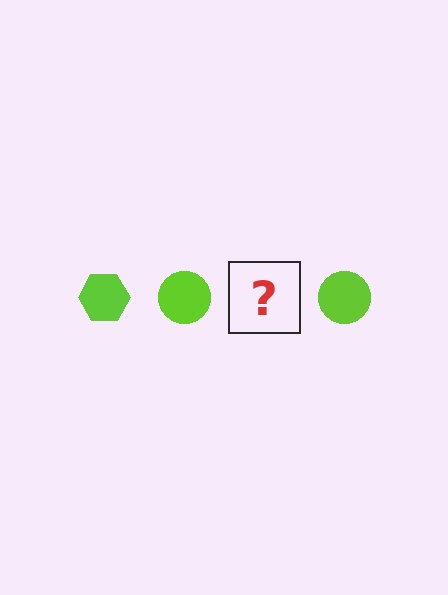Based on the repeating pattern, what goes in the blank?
The blank should be a lime hexagon.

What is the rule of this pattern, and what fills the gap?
The rule is that the pattern cycles through hexagon, circle shapes in lime. The gap should be filled with a lime hexagon.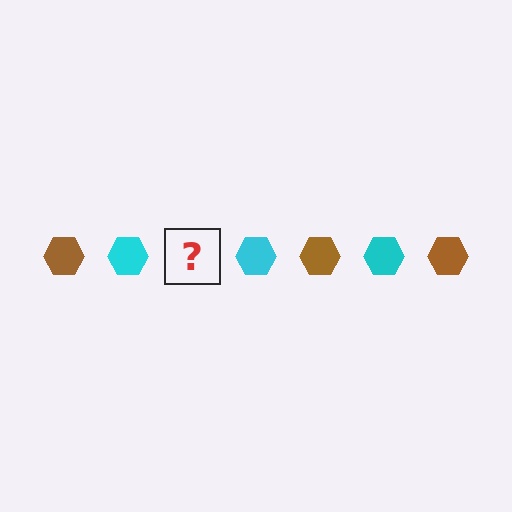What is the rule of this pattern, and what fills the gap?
The rule is that the pattern cycles through brown, cyan hexagons. The gap should be filled with a brown hexagon.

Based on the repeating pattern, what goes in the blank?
The blank should be a brown hexagon.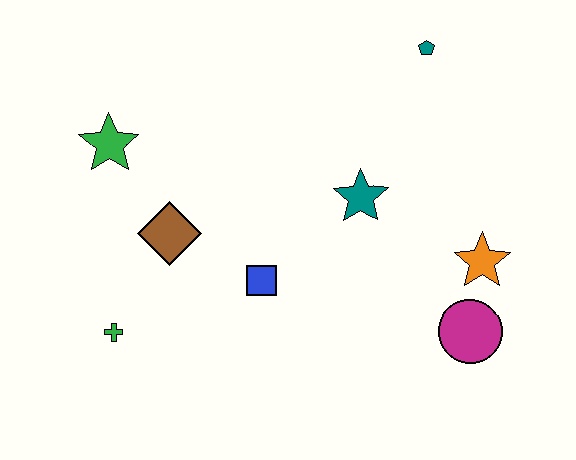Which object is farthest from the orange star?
The green star is farthest from the orange star.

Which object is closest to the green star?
The brown diamond is closest to the green star.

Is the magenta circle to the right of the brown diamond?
Yes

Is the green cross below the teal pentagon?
Yes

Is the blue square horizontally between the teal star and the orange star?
No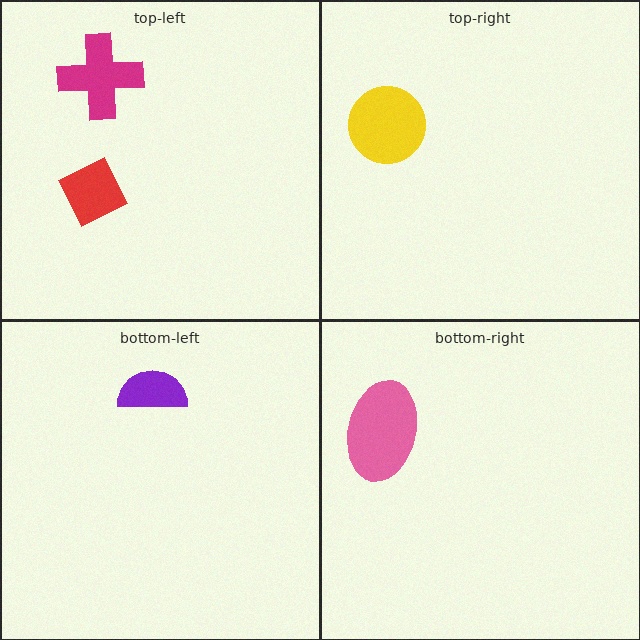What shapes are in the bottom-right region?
The pink ellipse.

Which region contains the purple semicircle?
The bottom-left region.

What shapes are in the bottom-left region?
The purple semicircle.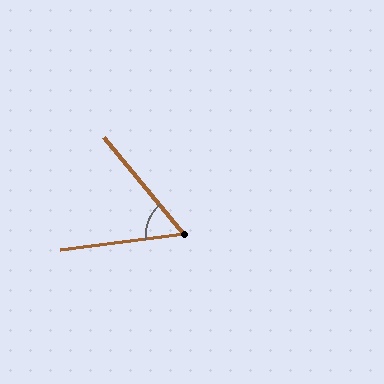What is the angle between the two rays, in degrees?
Approximately 58 degrees.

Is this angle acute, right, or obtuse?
It is acute.